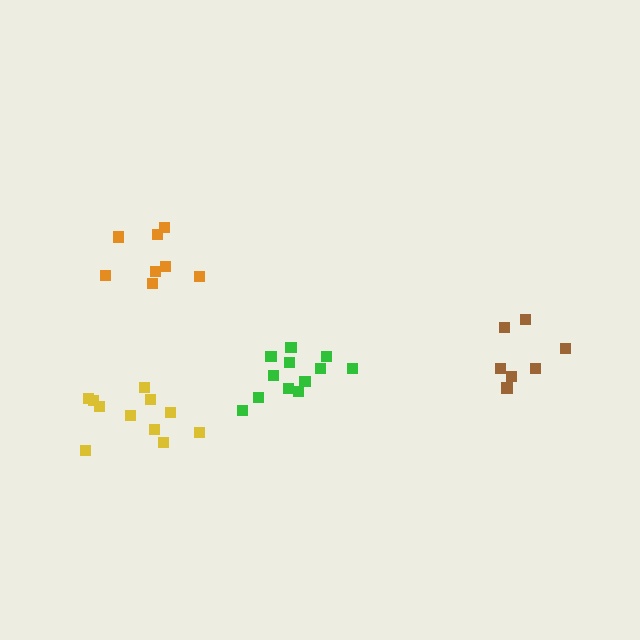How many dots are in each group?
Group 1: 12 dots, Group 2: 7 dots, Group 3: 8 dots, Group 4: 11 dots (38 total).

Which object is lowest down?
The yellow cluster is bottommost.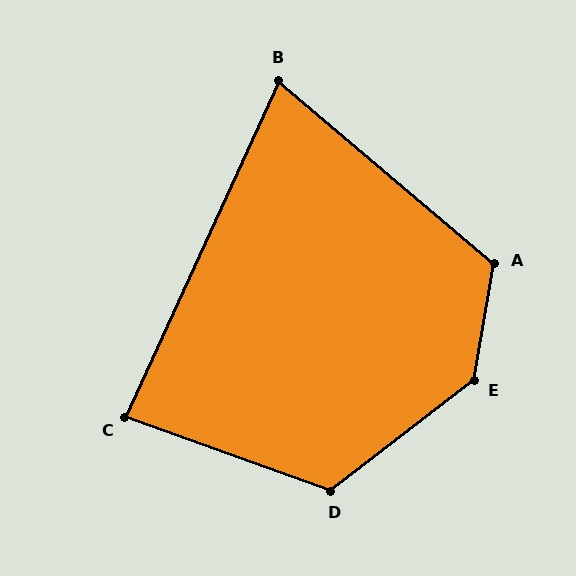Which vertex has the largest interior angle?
E, at approximately 137 degrees.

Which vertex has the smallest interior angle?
B, at approximately 74 degrees.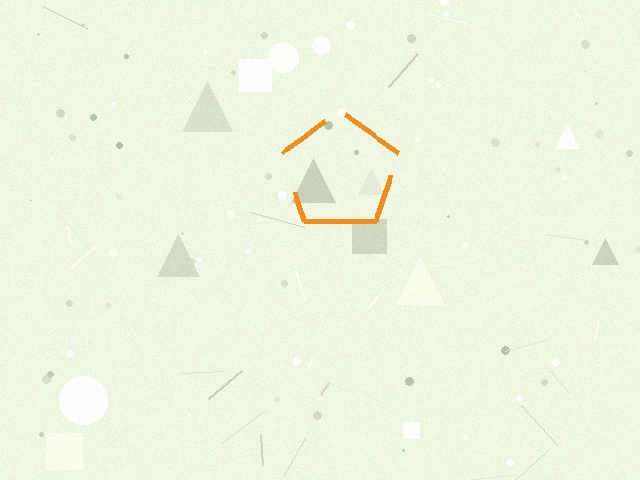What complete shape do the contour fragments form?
The contour fragments form a pentagon.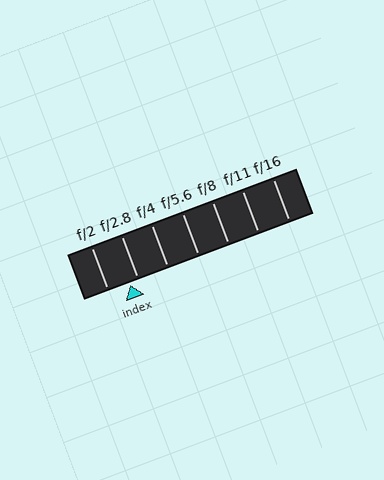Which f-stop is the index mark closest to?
The index mark is closest to f/2.8.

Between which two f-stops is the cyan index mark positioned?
The index mark is between f/2 and f/2.8.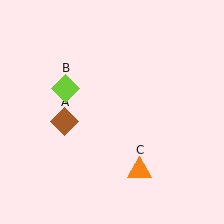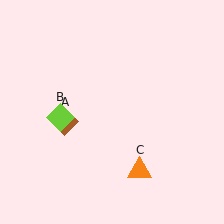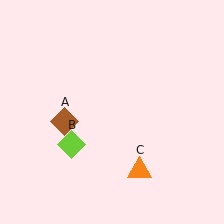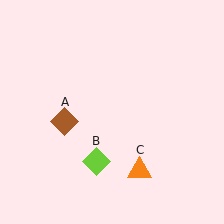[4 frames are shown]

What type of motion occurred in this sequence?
The lime diamond (object B) rotated counterclockwise around the center of the scene.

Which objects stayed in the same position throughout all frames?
Brown diamond (object A) and orange triangle (object C) remained stationary.